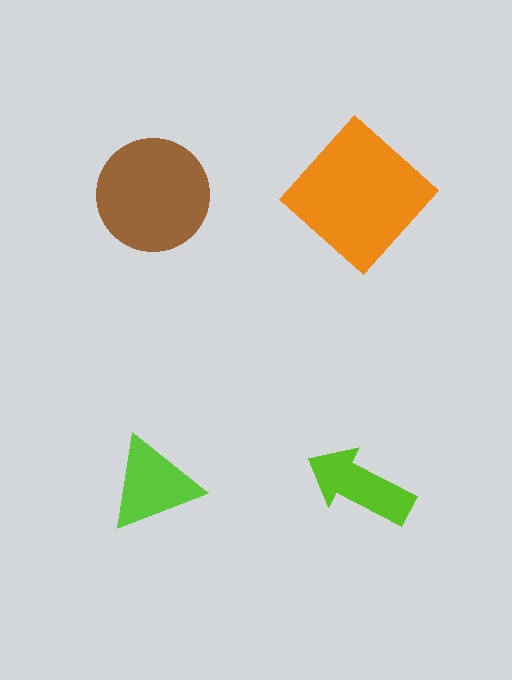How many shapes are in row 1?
2 shapes.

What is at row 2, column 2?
A lime arrow.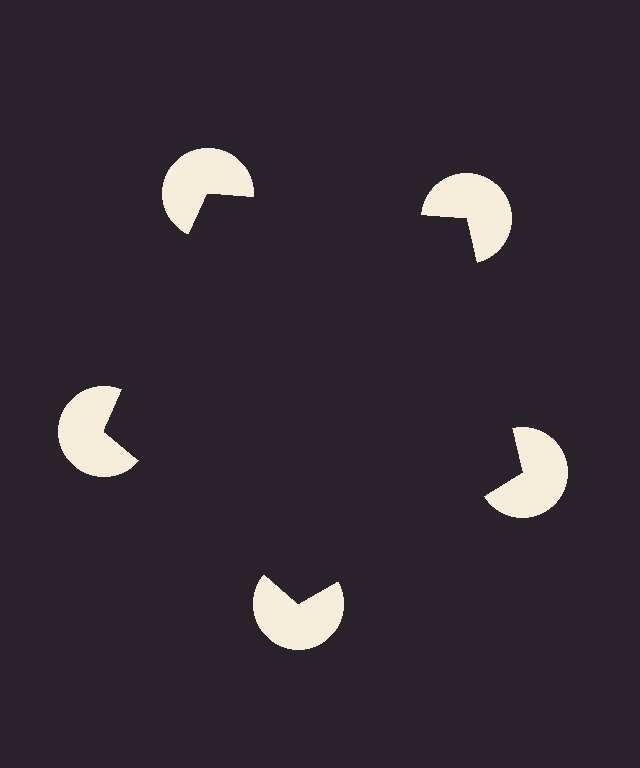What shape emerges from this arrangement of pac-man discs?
An illusory pentagon — its edges are inferred from the aligned wedge cuts in the pac-man discs, not physically drawn.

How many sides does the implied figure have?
5 sides.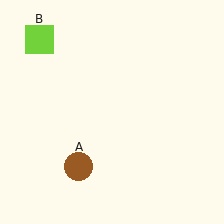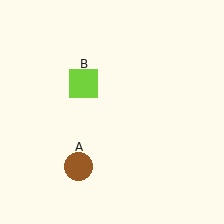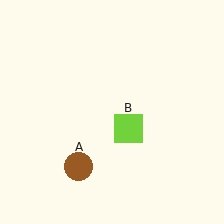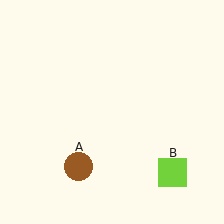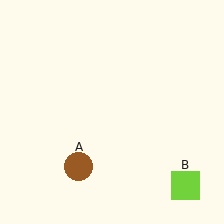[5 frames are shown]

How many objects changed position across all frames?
1 object changed position: lime square (object B).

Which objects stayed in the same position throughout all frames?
Brown circle (object A) remained stationary.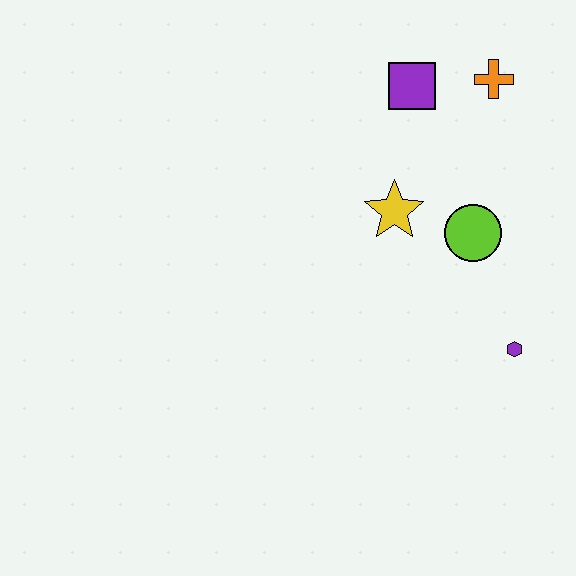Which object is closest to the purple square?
The orange cross is closest to the purple square.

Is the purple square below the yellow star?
No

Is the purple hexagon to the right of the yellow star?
Yes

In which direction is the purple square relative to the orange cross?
The purple square is to the left of the orange cross.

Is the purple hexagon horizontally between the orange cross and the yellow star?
No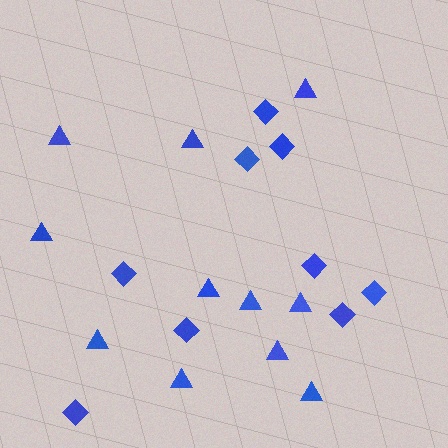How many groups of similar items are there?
There are 2 groups: one group of diamonds (9) and one group of triangles (11).